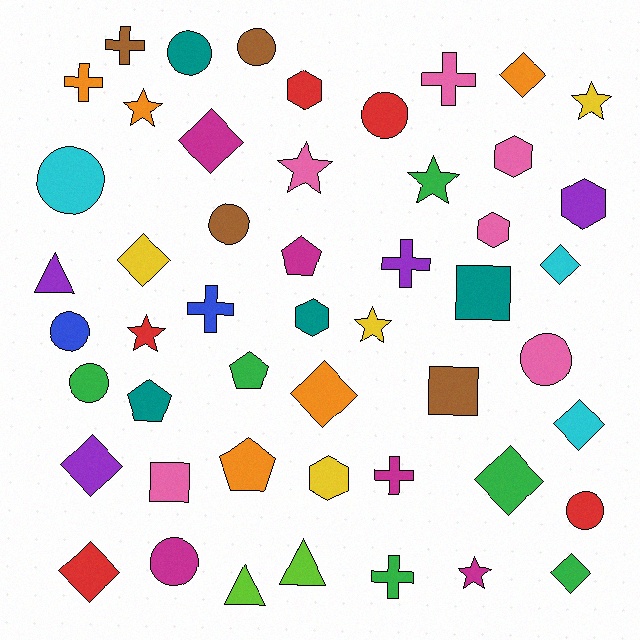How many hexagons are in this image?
There are 6 hexagons.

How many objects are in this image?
There are 50 objects.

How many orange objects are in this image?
There are 5 orange objects.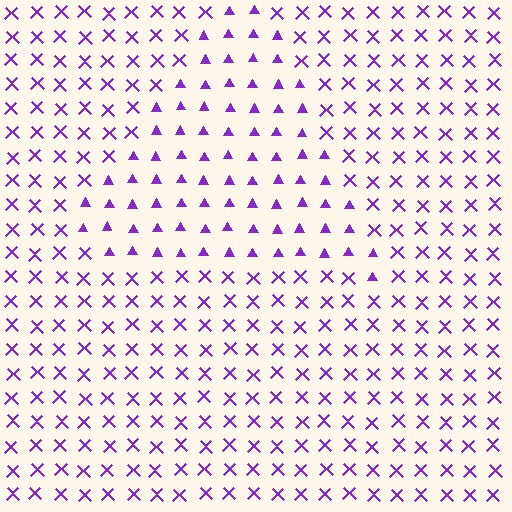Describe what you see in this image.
The image is filled with small purple elements arranged in a uniform grid. A triangle-shaped region contains triangles, while the surrounding area contains X marks. The boundary is defined purely by the change in element shape.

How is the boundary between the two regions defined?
The boundary is defined by a change in element shape: triangles inside vs. X marks outside. All elements share the same color and spacing.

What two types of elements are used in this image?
The image uses triangles inside the triangle region and X marks outside it.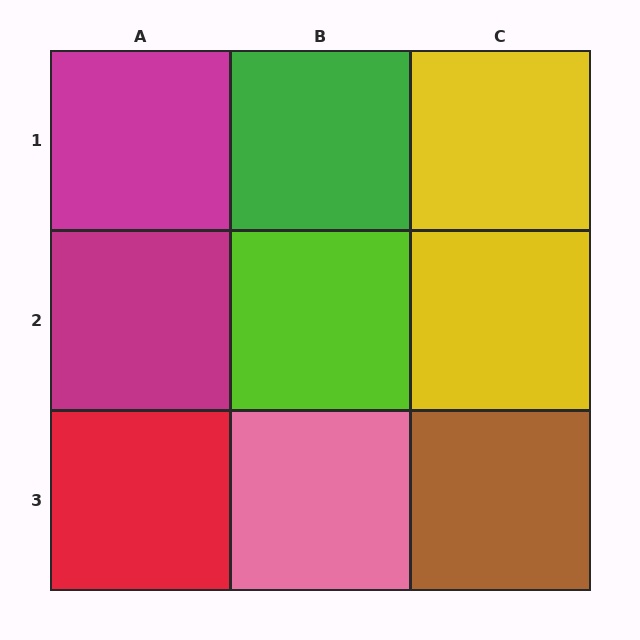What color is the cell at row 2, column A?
Magenta.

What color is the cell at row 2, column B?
Lime.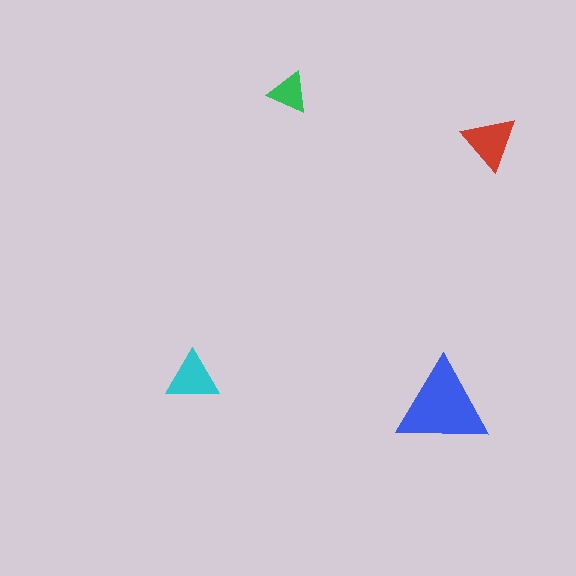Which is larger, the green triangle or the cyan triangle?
The cyan one.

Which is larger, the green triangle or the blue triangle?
The blue one.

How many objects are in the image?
There are 4 objects in the image.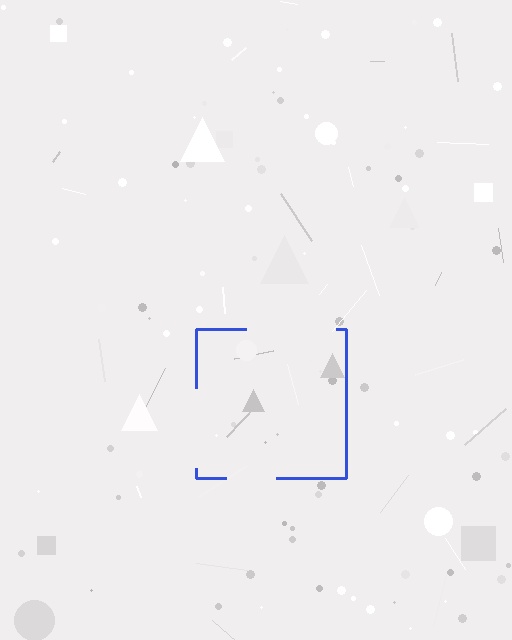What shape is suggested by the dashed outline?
The dashed outline suggests a square.